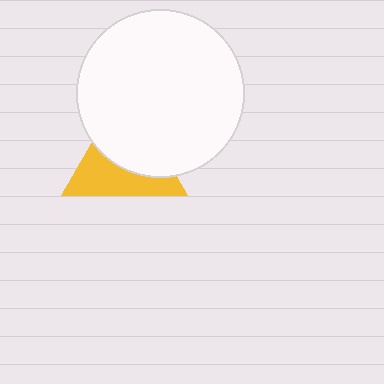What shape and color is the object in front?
The object in front is a white circle.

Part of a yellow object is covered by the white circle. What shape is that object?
It is a triangle.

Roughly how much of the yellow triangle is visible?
About half of it is visible (roughly 45%).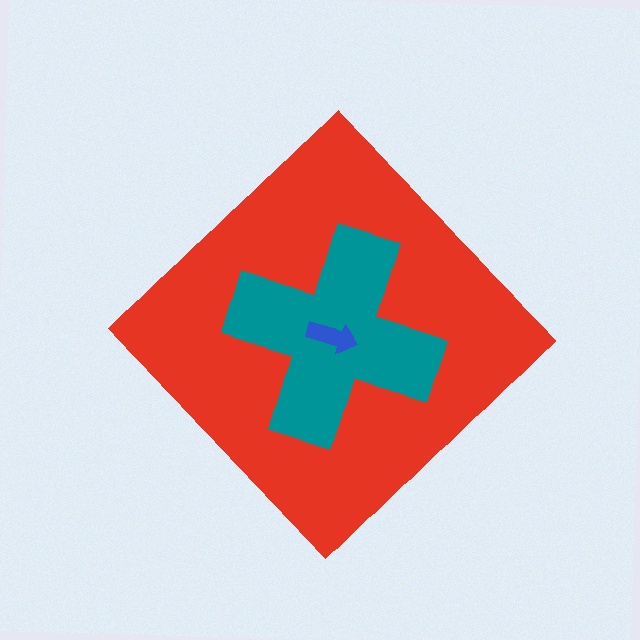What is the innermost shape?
The blue arrow.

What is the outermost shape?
The red diamond.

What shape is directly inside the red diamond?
The teal cross.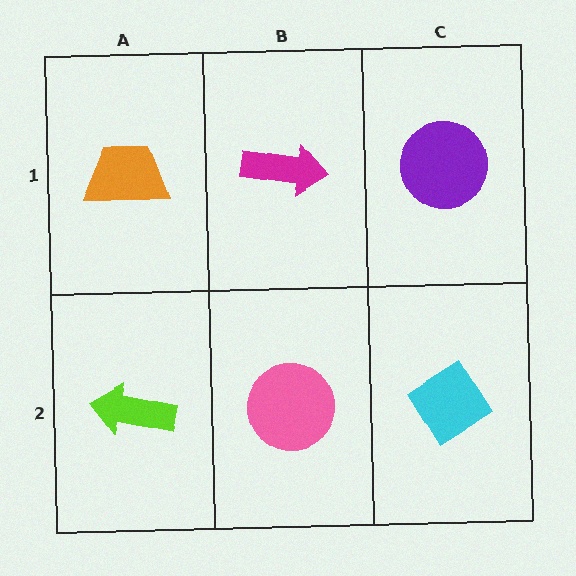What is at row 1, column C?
A purple circle.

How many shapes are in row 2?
3 shapes.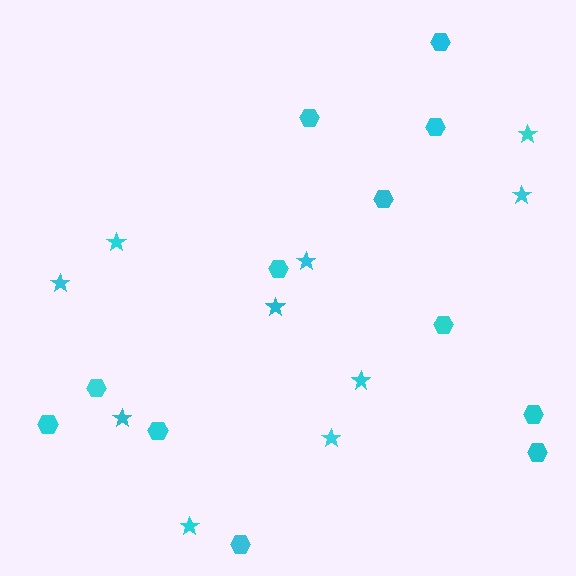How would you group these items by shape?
There are 2 groups: one group of hexagons (12) and one group of stars (10).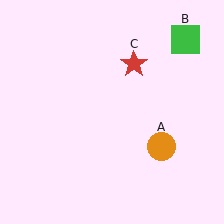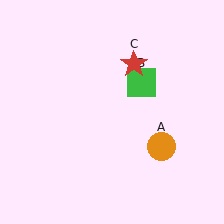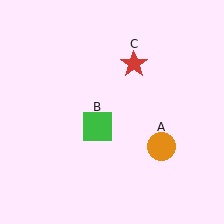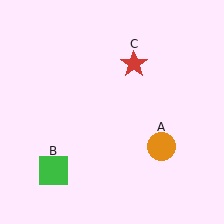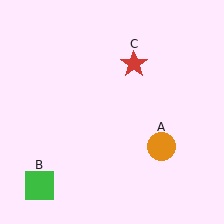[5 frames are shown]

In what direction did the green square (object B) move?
The green square (object B) moved down and to the left.